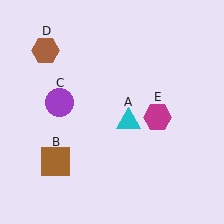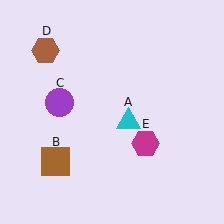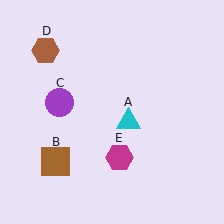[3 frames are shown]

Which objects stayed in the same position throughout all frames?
Cyan triangle (object A) and brown square (object B) and purple circle (object C) and brown hexagon (object D) remained stationary.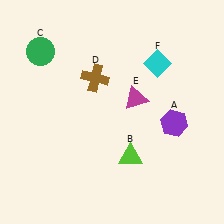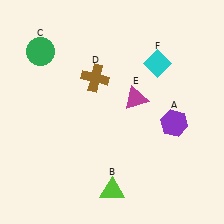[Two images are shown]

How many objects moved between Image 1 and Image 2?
1 object moved between the two images.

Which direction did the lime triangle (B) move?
The lime triangle (B) moved down.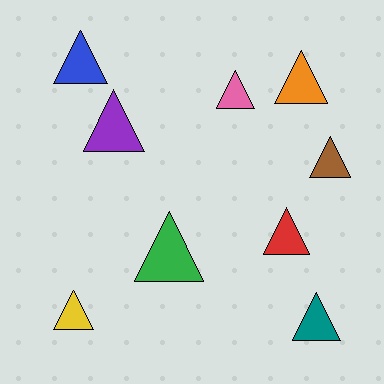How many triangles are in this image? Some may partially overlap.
There are 9 triangles.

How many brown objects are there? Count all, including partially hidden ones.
There is 1 brown object.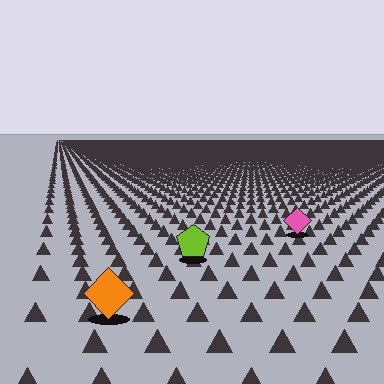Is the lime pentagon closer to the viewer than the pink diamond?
Yes. The lime pentagon is closer — you can tell from the texture gradient: the ground texture is coarser near it.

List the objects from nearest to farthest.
From nearest to farthest: the orange diamond, the lime pentagon, the pink diamond.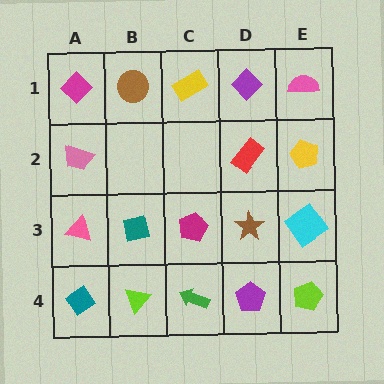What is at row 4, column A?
A teal diamond.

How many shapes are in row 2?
3 shapes.